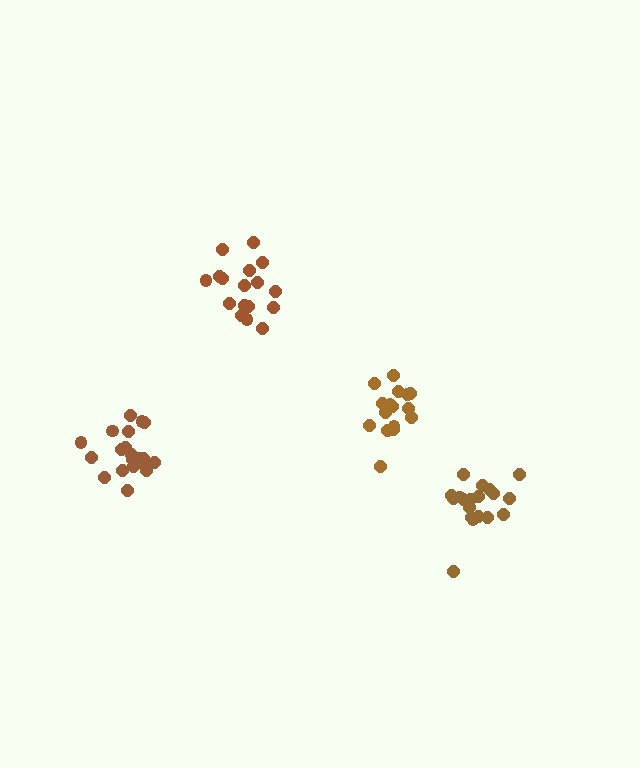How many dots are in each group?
Group 1: 20 dots, Group 2: 20 dots, Group 3: 17 dots, Group 4: 16 dots (73 total).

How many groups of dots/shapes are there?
There are 4 groups.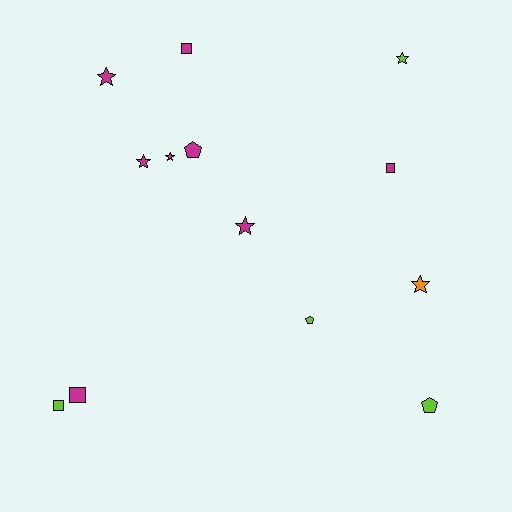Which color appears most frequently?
Magenta, with 8 objects.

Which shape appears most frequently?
Star, with 6 objects.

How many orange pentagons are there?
There are no orange pentagons.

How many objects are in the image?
There are 13 objects.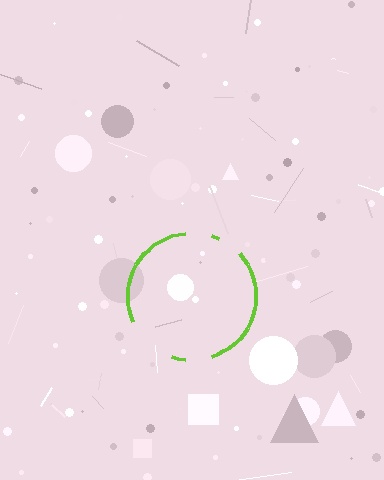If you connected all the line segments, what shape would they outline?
They would outline a circle.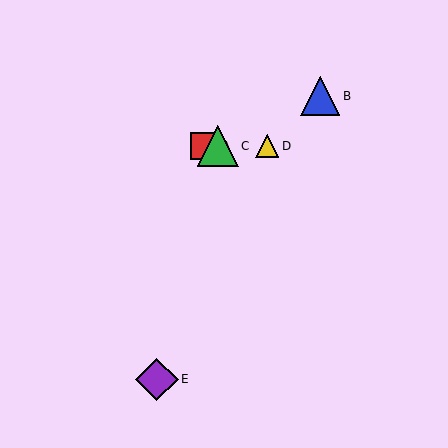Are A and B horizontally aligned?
No, A is at y≈146 and B is at y≈96.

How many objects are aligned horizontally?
3 objects (A, C, D) are aligned horizontally.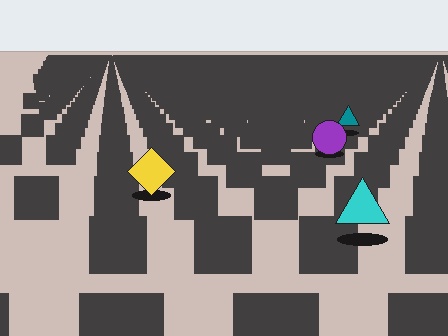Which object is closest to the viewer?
The cyan triangle is closest. The texture marks near it are larger and more spread out.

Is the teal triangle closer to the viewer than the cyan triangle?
No. The cyan triangle is closer — you can tell from the texture gradient: the ground texture is coarser near it.